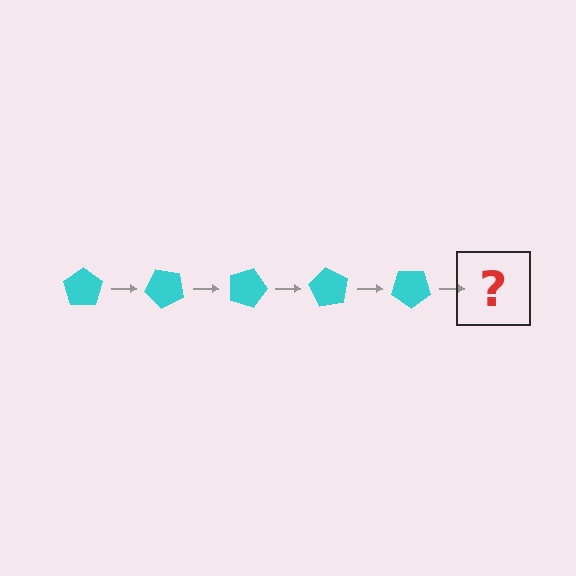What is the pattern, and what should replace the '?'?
The pattern is that the pentagon rotates 45 degrees each step. The '?' should be a cyan pentagon rotated 225 degrees.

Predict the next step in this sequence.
The next step is a cyan pentagon rotated 225 degrees.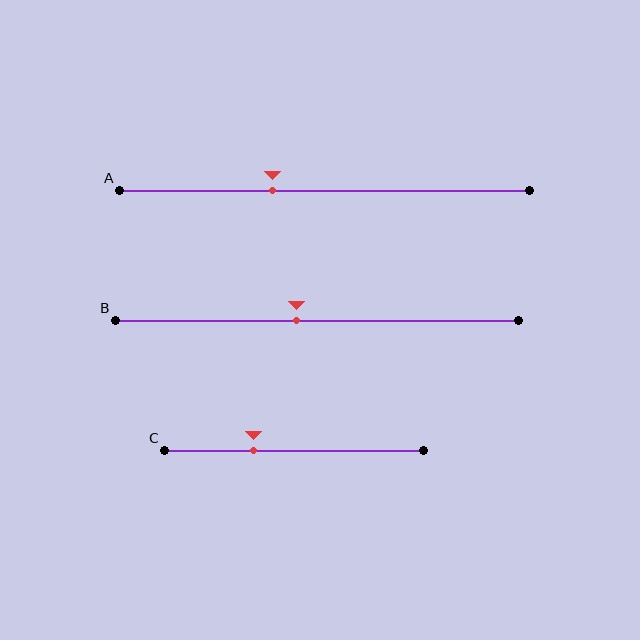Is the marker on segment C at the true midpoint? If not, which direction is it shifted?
No, the marker on segment C is shifted to the left by about 15% of the segment length.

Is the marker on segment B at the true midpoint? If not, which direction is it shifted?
No, the marker on segment B is shifted to the left by about 5% of the segment length.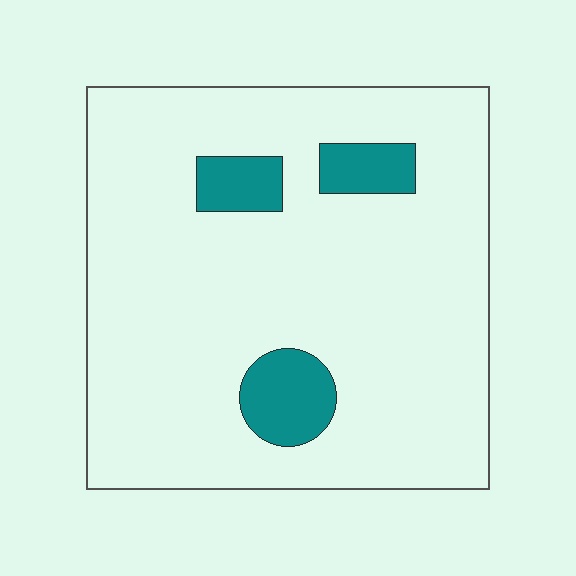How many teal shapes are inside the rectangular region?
3.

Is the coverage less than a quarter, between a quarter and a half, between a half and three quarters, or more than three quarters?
Less than a quarter.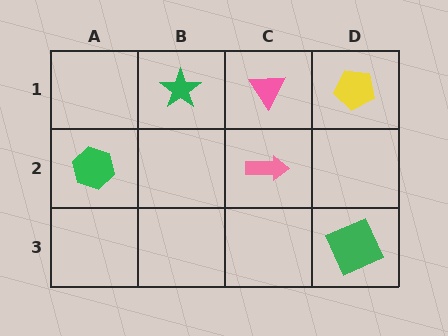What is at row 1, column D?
A yellow pentagon.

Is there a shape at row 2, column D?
No, that cell is empty.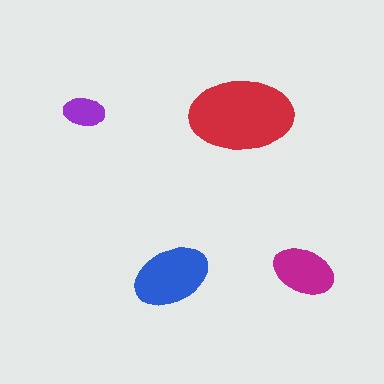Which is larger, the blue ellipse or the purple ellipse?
The blue one.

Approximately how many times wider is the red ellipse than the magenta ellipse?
About 1.5 times wider.